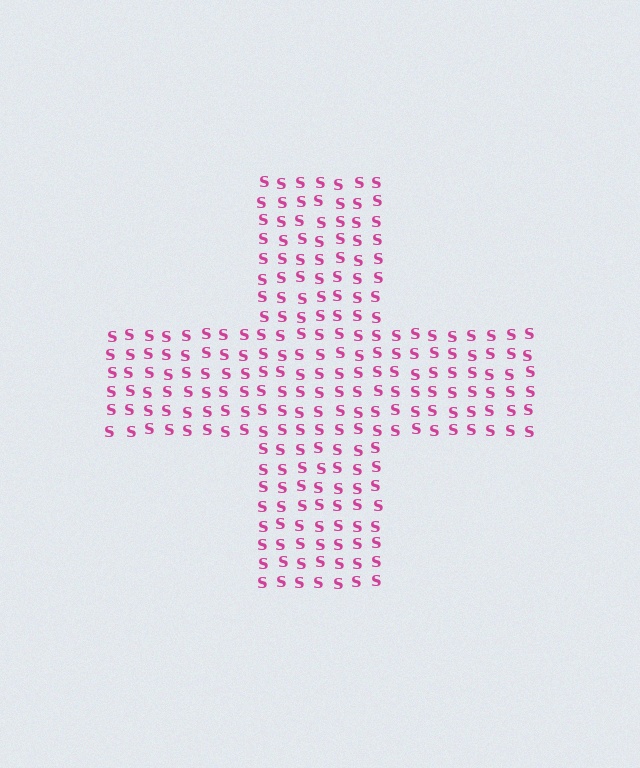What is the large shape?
The large shape is a cross.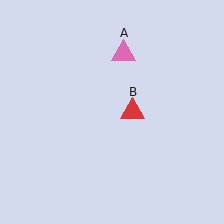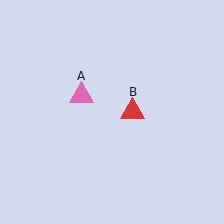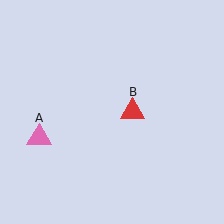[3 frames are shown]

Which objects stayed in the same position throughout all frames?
Red triangle (object B) remained stationary.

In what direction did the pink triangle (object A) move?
The pink triangle (object A) moved down and to the left.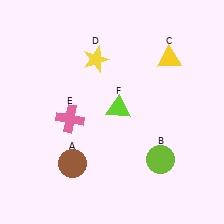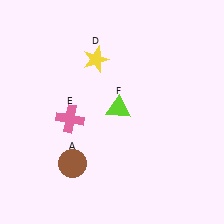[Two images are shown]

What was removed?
The lime circle (B), the yellow triangle (C) were removed in Image 2.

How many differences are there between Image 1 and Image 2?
There are 2 differences between the two images.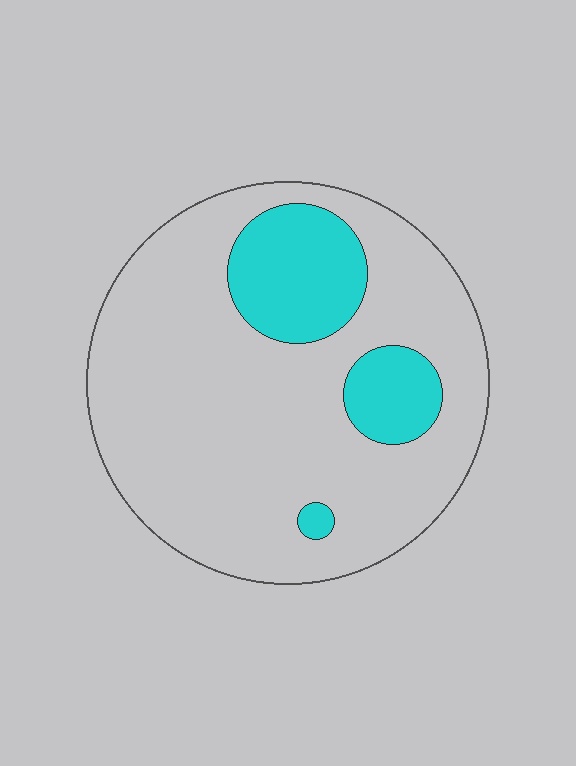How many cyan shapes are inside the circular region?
3.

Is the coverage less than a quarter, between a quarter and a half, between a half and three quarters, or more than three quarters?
Less than a quarter.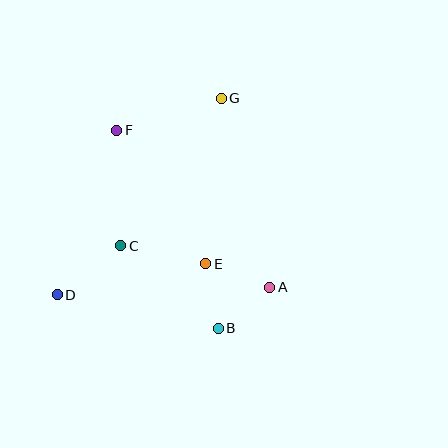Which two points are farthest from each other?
Points D and G are farthest from each other.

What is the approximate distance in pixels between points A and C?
The distance between A and C is approximately 155 pixels.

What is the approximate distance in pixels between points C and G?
The distance between C and G is approximately 178 pixels.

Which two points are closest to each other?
Points B and E are closest to each other.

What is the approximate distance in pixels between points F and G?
The distance between F and G is approximately 109 pixels.